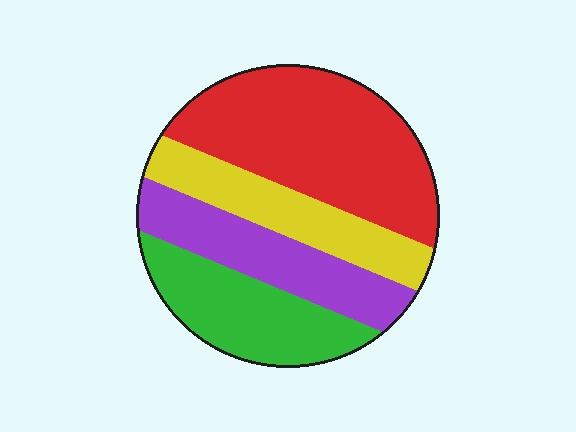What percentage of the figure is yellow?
Yellow covers roughly 20% of the figure.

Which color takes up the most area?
Red, at roughly 40%.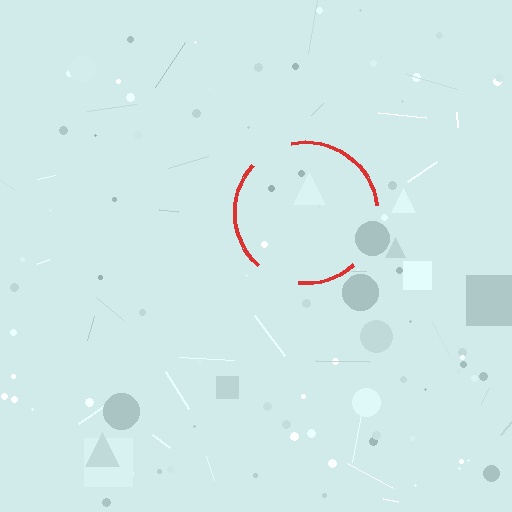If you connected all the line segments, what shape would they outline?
They would outline a circle.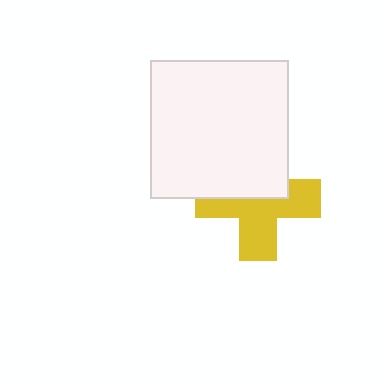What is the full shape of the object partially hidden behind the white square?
The partially hidden object is a yellow cross.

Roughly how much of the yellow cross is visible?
About half of it is visible (roughly 56%).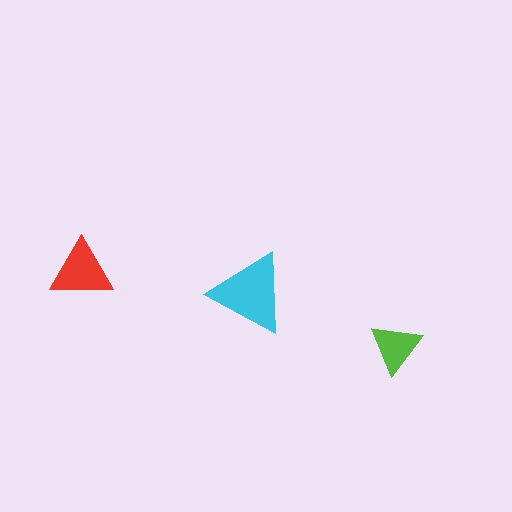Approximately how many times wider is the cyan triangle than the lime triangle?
About 1.5 times wider.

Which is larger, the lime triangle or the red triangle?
The red one.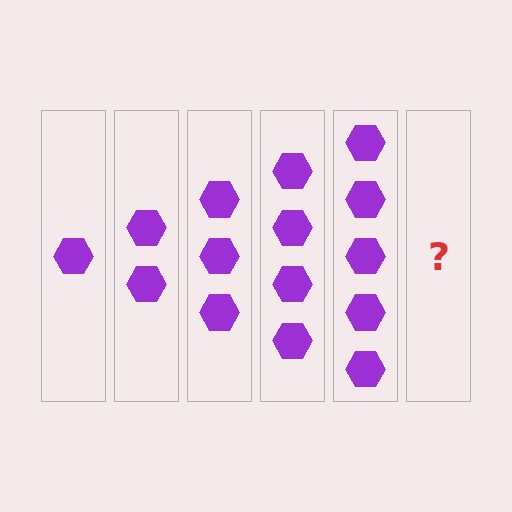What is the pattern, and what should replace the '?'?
The pattern is that each step adds one more hexagon. The '?' should be 6 hexagons.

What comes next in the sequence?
The next element should be 6 hexagons.